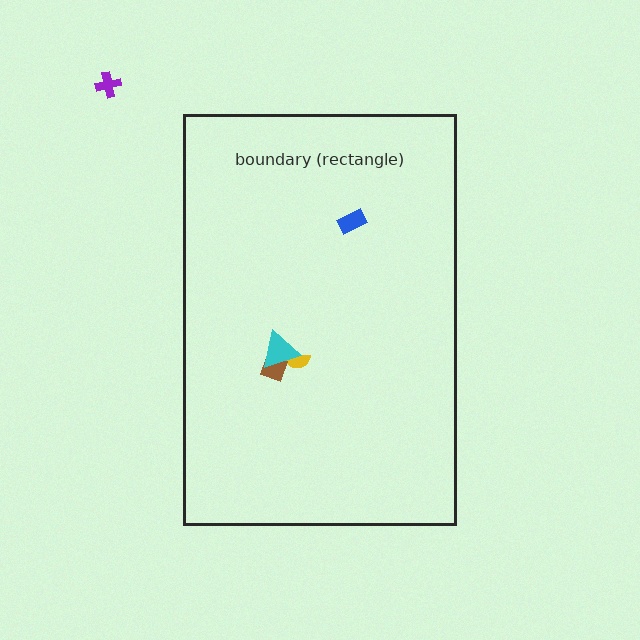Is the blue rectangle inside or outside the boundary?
Inside.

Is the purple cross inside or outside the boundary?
Outside.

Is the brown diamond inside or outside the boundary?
Inside.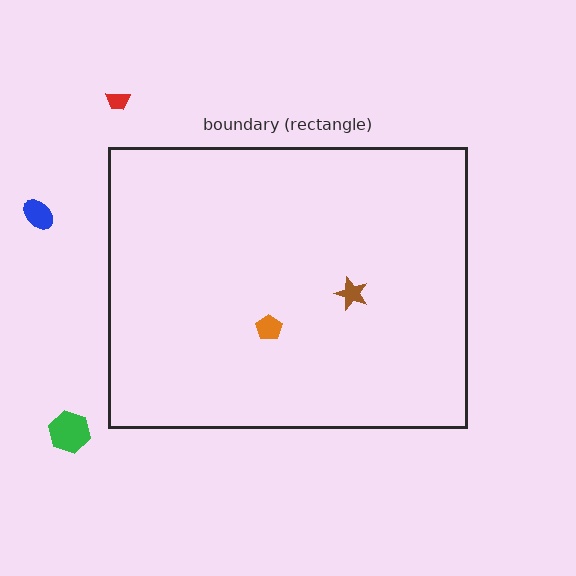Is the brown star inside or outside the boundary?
Inside.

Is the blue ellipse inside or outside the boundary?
Outside.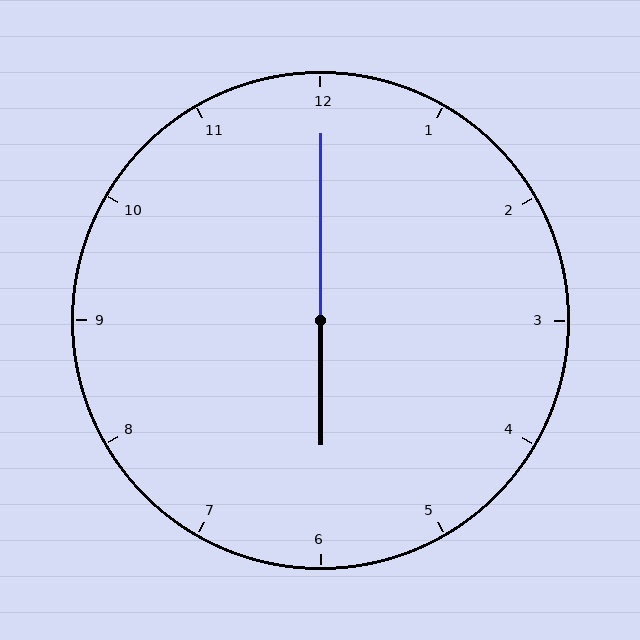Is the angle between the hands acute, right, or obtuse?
It is obtuse.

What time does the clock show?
6:00.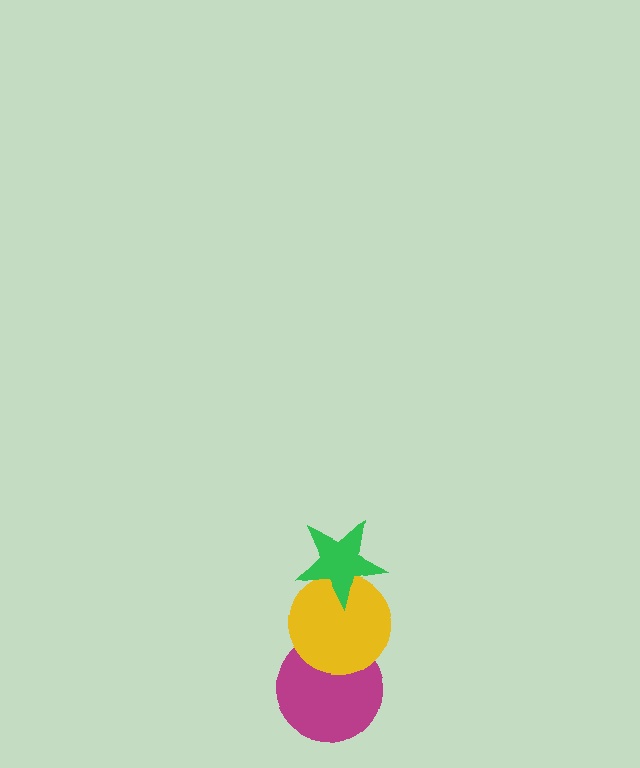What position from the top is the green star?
The green star is 1st from the top.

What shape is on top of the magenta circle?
The yellow circle is on top of the magenta circle.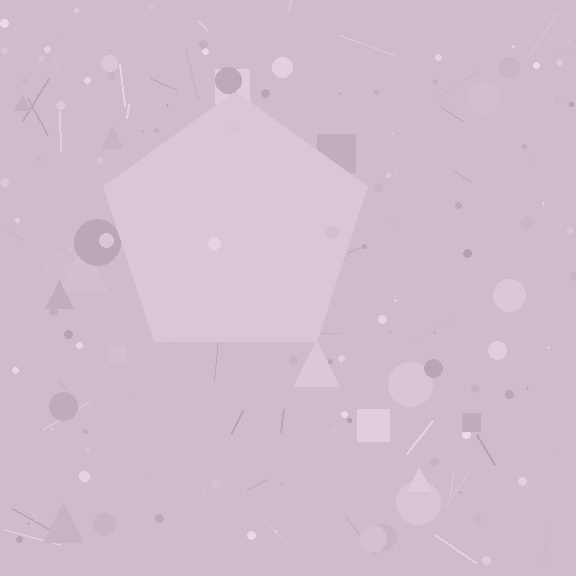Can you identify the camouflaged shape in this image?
The camouflaged shape is a pentagon.